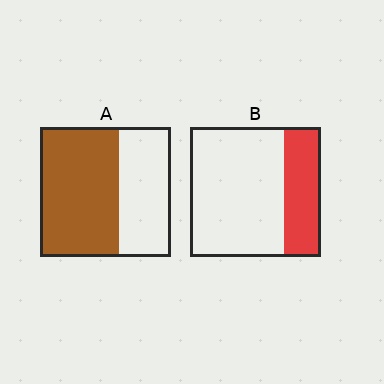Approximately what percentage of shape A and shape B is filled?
A is approximately 60% and B is approximately 30%.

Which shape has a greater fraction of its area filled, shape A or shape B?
Shape A.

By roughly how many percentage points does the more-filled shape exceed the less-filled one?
By roughly 30 percentage points (A over B).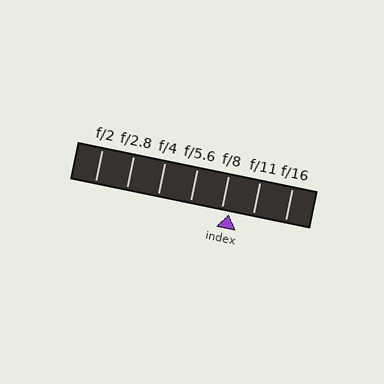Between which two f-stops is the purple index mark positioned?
The index mark is between f/8 and f/11.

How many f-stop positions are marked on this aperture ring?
There are 7 f-stop positions marked.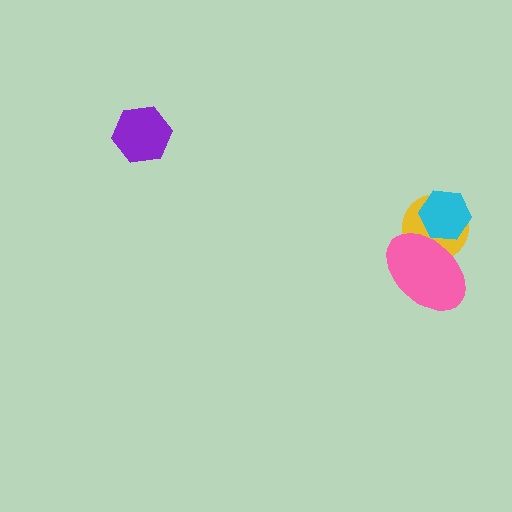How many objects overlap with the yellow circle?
2 objects overlap with the yellow circle.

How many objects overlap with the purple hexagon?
0 objects overlap with the purple hexagon.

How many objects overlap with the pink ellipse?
2 objects overlap with the pink ellipse.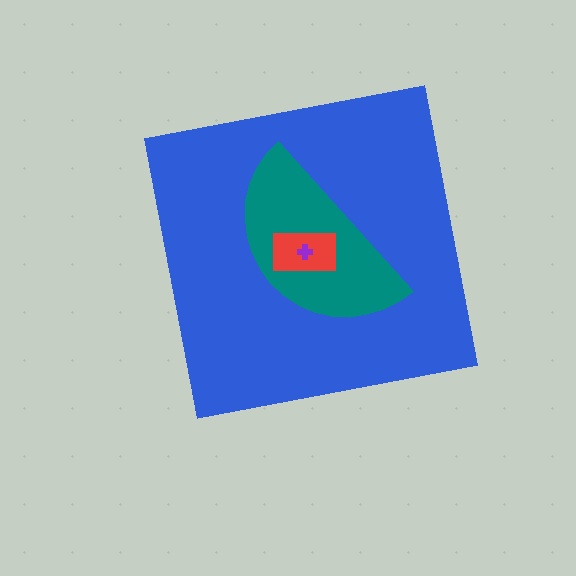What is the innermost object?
The purple cross.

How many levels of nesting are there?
4.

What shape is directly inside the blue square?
The teal semicircle.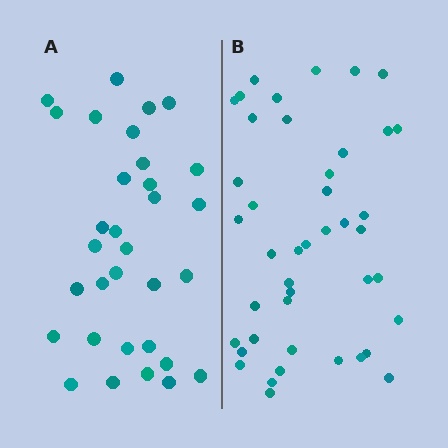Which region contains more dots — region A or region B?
Region B (the right region) has more dots.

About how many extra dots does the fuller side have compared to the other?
Region B has roughly 12 or so more dots than region A.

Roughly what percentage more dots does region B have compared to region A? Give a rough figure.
About 35% more.